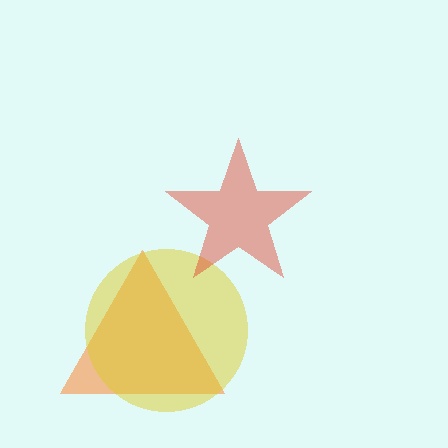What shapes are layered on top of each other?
The layered shapes are: an orange triangle, a yellow circle, a red star.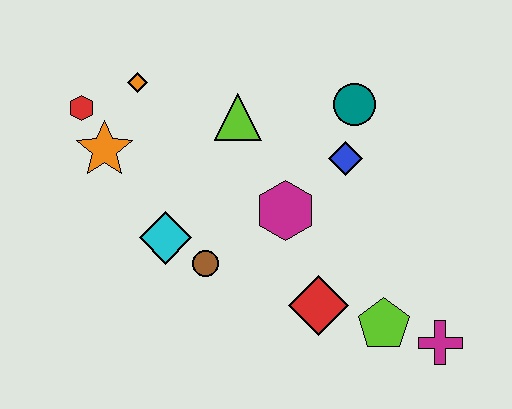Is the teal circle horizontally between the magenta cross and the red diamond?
Yes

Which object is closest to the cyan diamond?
The brown circle is closest to the cyan diamond.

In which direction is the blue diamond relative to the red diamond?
The blue diamond is above the red diamond.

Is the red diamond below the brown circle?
Yes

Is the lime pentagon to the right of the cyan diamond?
Yes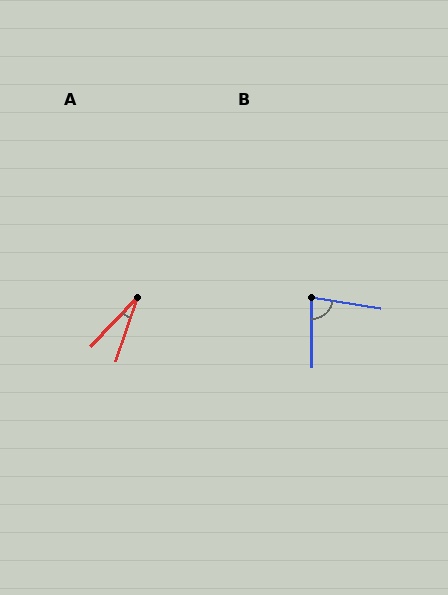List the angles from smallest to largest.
A (24°), B (81°).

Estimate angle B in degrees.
Approximately 81 degrees.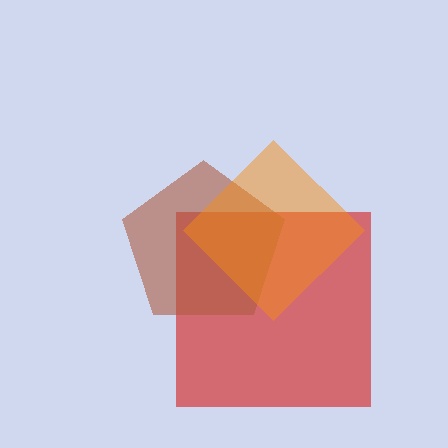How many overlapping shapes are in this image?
There are 3 overlapping shapes in the image.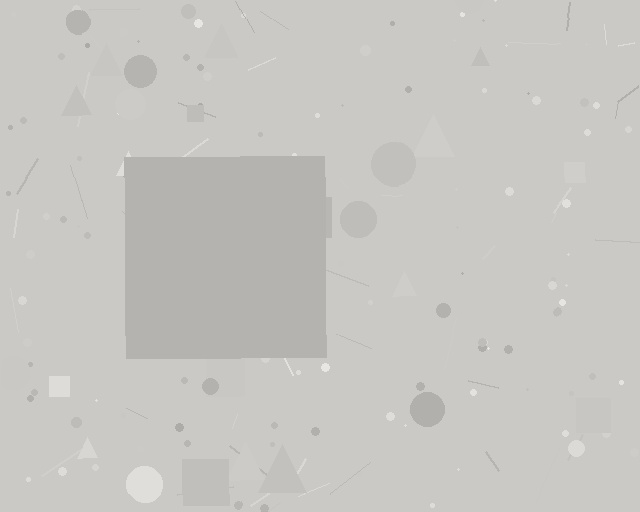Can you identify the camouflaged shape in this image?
The camouflaged shape is a square.